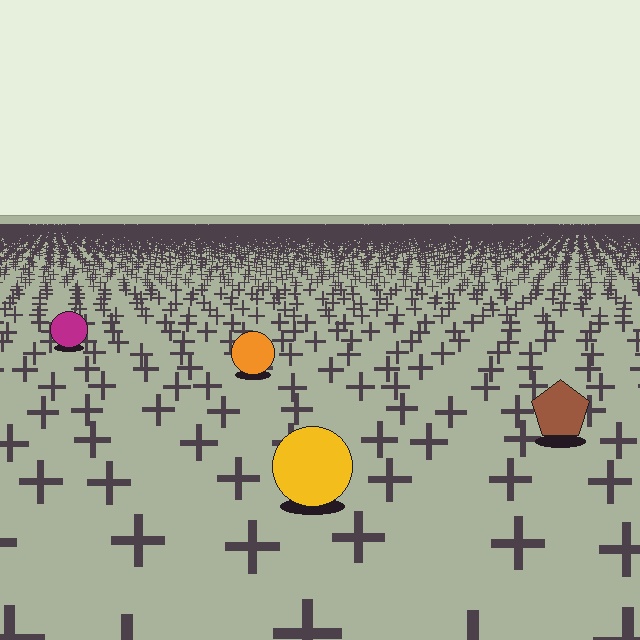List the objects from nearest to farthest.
From nearest to farthest: the yellow circle, the brown pentagon, the orange circle, the magenta circle.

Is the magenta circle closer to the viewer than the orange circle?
No. The orange circle is closer — you can tell from the texture gradient: the ground texture is coarser near it.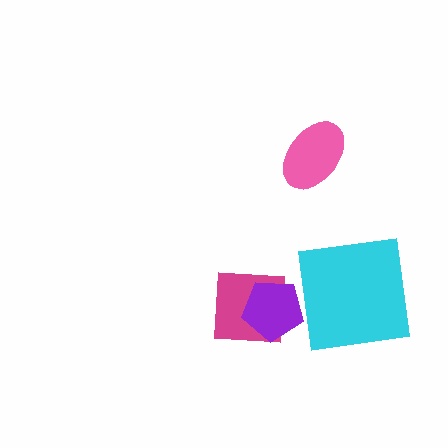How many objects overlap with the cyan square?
0 objects overlap with the cyan square.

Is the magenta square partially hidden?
Yes, it is partially covered by another shape.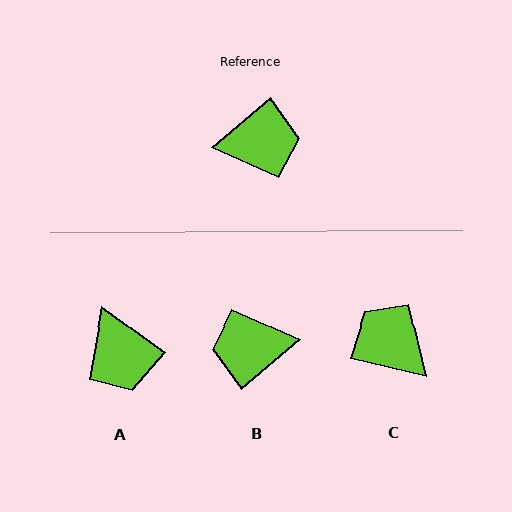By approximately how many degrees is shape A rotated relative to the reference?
Approximately 76 degrees clockwise.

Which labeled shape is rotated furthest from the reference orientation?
B, about 180 degrees away.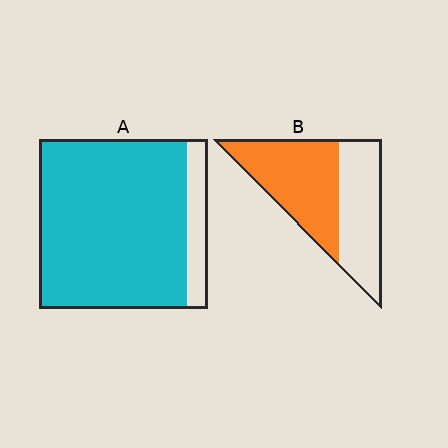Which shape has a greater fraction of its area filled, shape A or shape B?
Shape A.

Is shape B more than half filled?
Yes.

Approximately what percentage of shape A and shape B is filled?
A is approximately 90% and B is approximately 55%.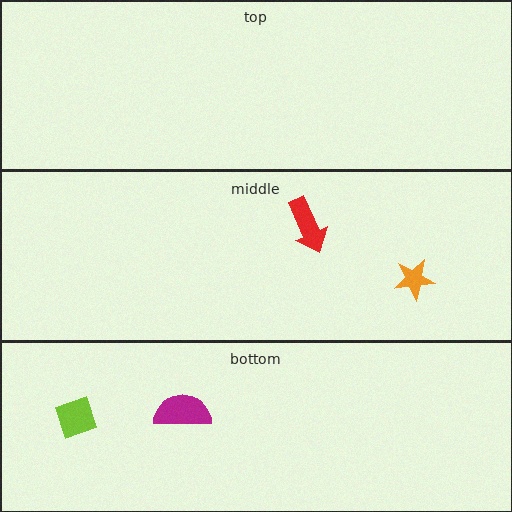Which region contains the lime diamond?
The bottom region.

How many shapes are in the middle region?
2.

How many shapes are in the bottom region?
2.